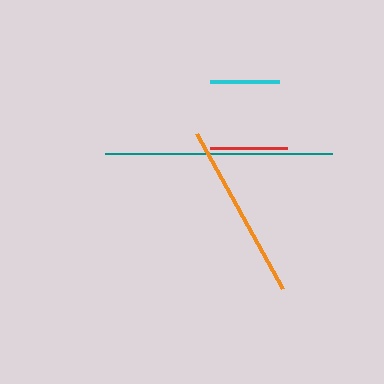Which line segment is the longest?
The teal line is the longest at approximately 228 pixels.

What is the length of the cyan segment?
The cyan segment is approximately 69 pixels long.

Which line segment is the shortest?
The cyan line is the shortest at approximately 69 pixels.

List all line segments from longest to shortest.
From longest to shortest: teal, orange, red, cyan.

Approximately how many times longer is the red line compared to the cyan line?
The red line is approximately 1.1 times the length of the cyan line.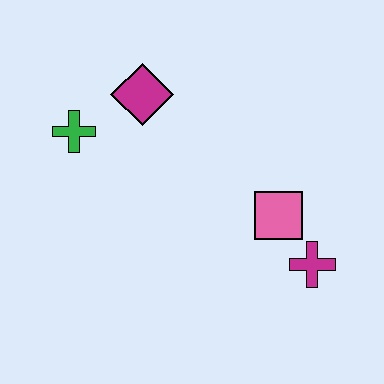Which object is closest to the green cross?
The magenta diamond is closest to the green cross.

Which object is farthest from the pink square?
The green cross is farthest from the pink square.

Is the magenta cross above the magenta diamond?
No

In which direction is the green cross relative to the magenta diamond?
The green cross is to the left of the magenta diamond.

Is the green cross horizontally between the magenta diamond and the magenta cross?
No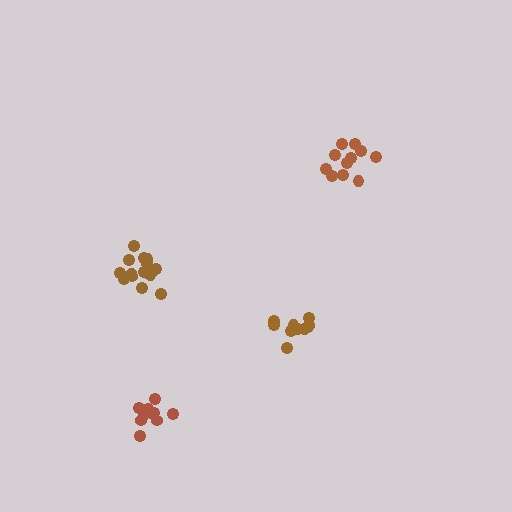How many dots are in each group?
Group 1: 10 dots, Group 2: 16 dots, Group 3: 11 dots, Group 4: 10 dots (47 total).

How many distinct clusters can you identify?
There are 4 distinct clusters.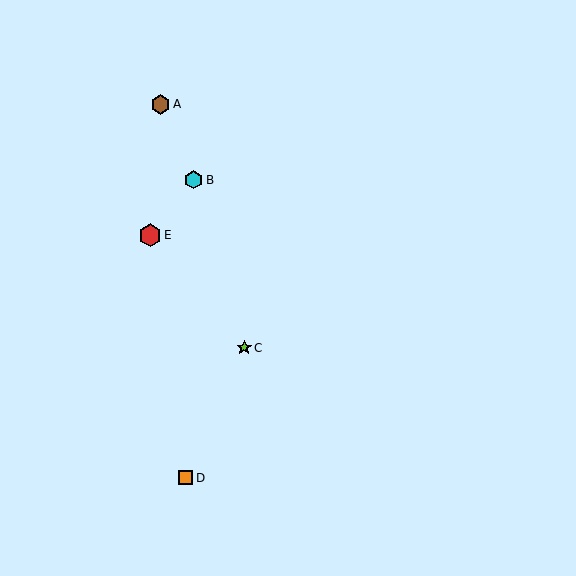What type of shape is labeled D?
Shape D is an orange square.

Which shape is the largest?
The red hexagon (labeled E) is the largest.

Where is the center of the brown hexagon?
The center of the brown hexagon is at (160, 104).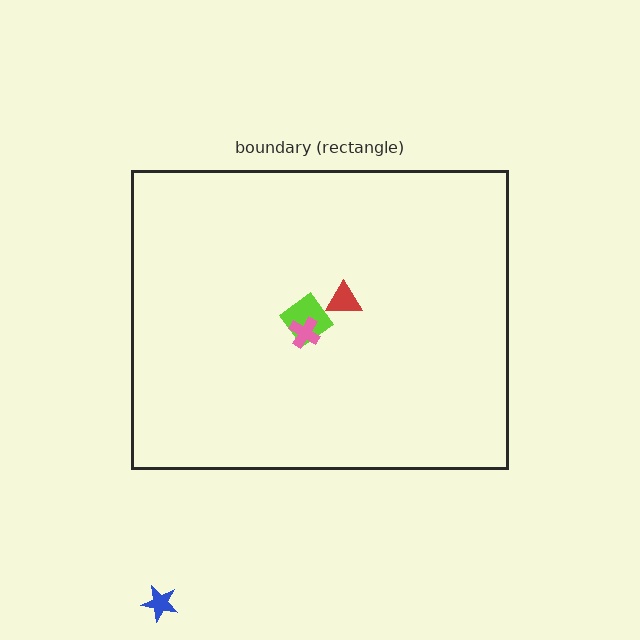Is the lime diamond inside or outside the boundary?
Inside.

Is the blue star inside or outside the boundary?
Outside.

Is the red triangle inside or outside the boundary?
Inside.